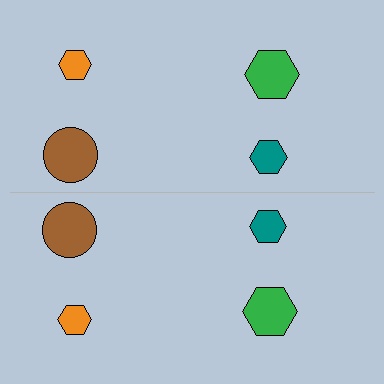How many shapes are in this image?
There are 8 shapes in this image.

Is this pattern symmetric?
Yes, this pattern has bilateral (reflection) symmetry.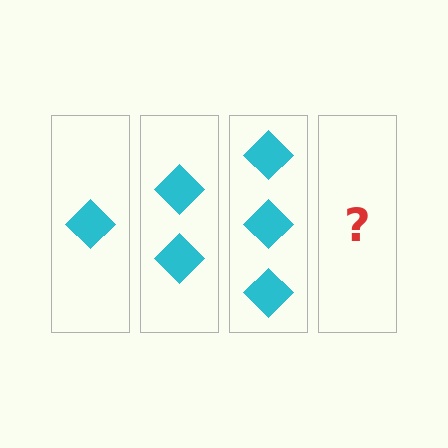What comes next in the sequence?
The next element should be 4 diamonds.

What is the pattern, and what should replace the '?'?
The pattern is that each step adds one more diamond. The '?' should be 4 diamonds.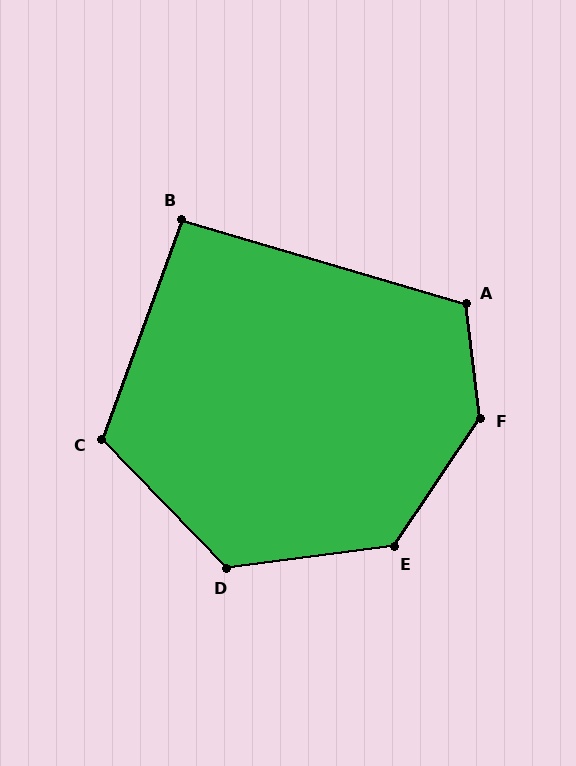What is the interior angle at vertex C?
Approximately 116 degrees (obtuse).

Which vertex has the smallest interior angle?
B, at approximately 94 degrees.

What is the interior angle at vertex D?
Approximately 127 degrees (obtuse).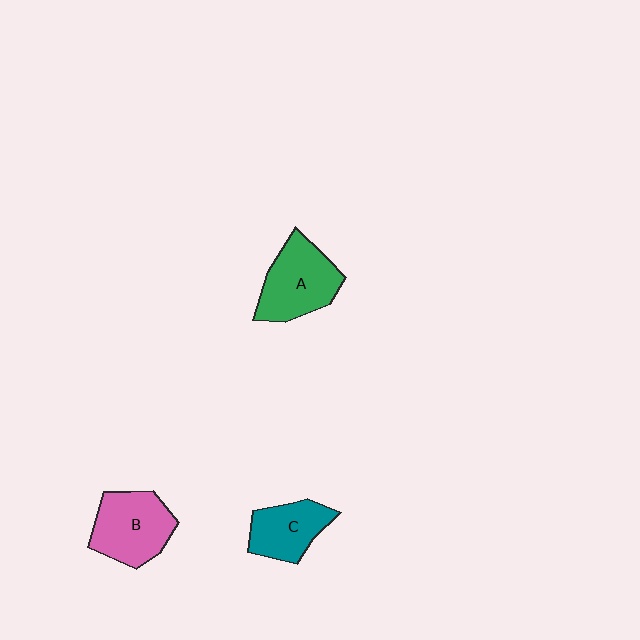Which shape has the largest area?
Shape A (green).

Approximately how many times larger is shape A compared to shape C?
Approximately 1.3 times.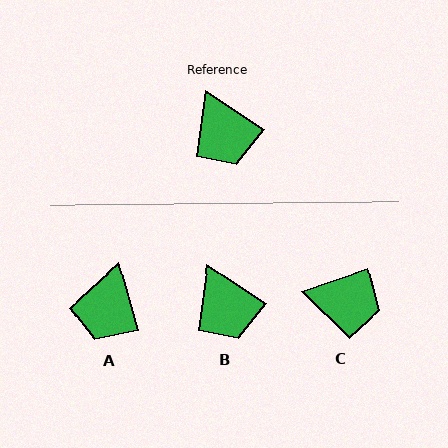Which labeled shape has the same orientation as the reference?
B.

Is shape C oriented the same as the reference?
No, it is off by about 53 degrees.